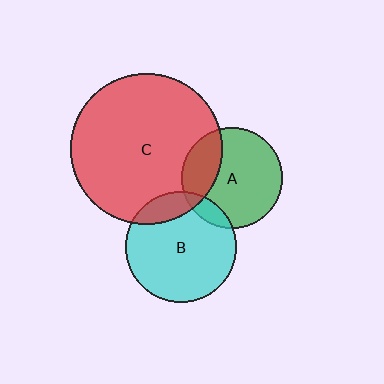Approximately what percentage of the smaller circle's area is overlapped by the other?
Approximately 15%.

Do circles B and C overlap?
Yes.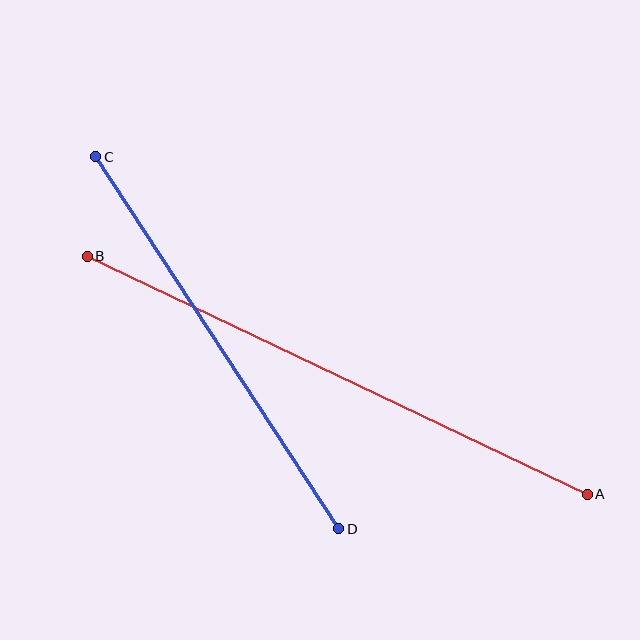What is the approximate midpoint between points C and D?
The midpoint is at approximately (217, 343) pixels.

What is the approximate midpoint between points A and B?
The midpoint is at approximately (337, 375) pixels.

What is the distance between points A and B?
The distance is approximately 554 pixels.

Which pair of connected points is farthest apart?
Points A and B are farthest apart.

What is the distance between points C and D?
The distance is approximately 445 pixels.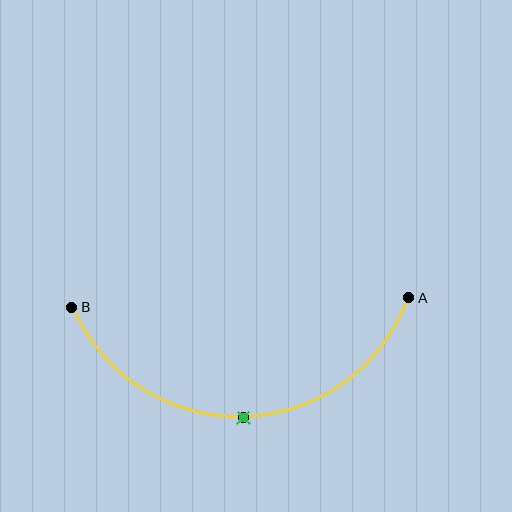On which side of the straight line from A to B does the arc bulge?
The arc bulges below the straight line connecting A and B.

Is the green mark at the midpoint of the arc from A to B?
Yes. The green mark lies on the arc at equal arc-length from both A and B — it is the arc midpoint.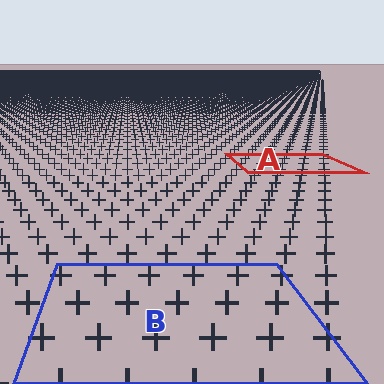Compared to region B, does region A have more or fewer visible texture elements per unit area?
Region A has more texture elements per unit area — they are packed more densely because it is farther away.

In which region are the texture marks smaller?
The texture marks are smaller in region A, because it is farther away.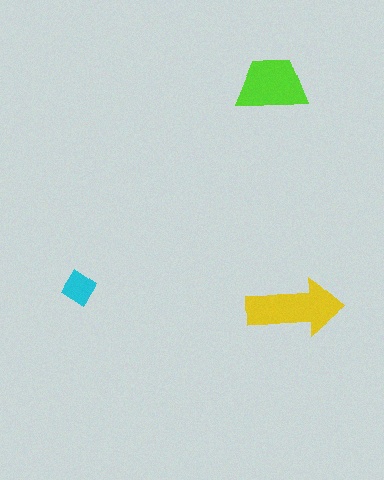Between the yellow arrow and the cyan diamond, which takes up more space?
The yellow arrow.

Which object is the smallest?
The cyan diamond.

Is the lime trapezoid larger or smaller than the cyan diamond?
Larger.